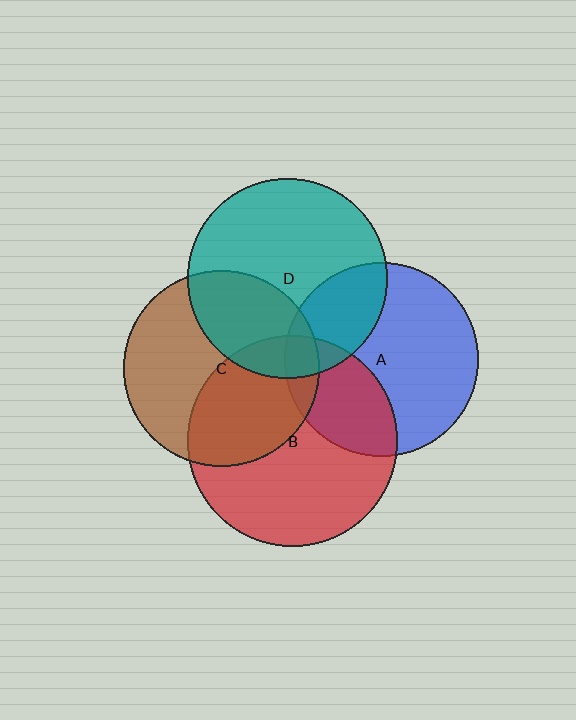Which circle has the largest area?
Circle B (red).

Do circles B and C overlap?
Yes.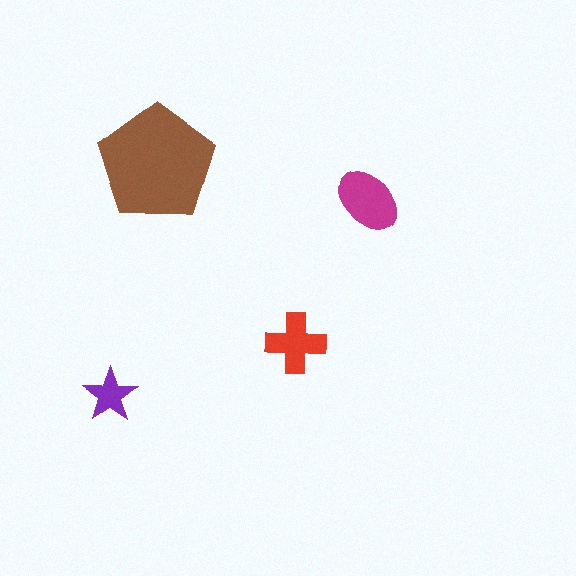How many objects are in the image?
There are 4 objects in the image.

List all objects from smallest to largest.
The purple star, the red cross, the magenta ellipse, the brown pentagon.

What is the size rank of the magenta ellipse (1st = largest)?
2nd.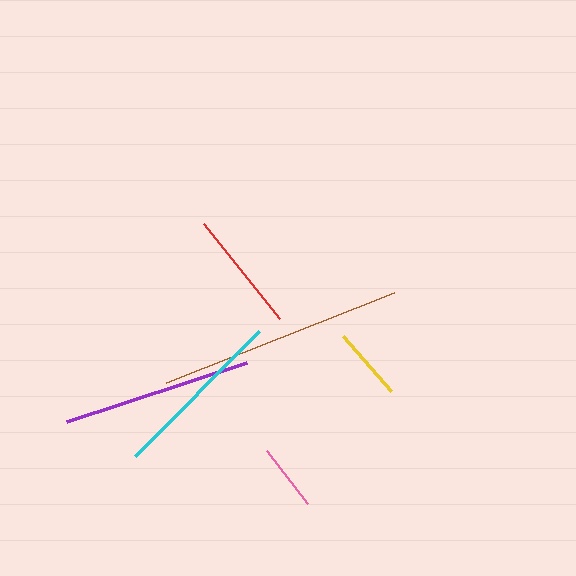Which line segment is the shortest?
The pink line is the shortest at approximately 68 pixels.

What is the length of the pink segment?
The pink segment is approximately 68 pixels long.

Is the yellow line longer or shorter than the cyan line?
The cyan line is longer than the yellow line.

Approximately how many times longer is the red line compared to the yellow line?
The red line is approximately 1.7 times the length of the yellow line.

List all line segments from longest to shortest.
From longest to shortest: brown, purple, cyan, red, yellow, pink.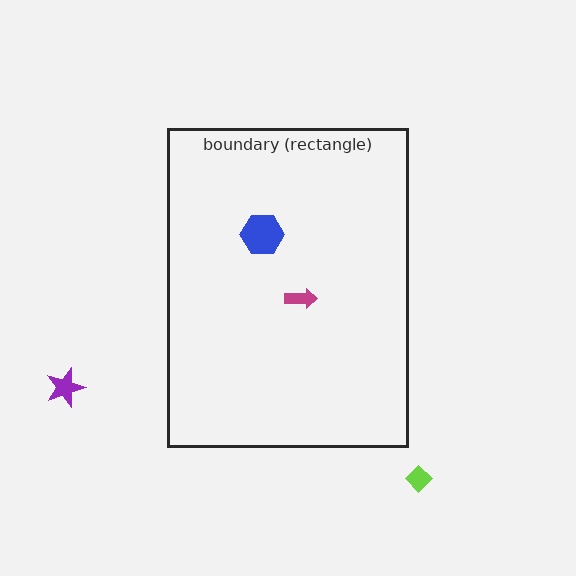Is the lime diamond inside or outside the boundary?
Outside.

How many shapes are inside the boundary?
2 inside, 2 outside.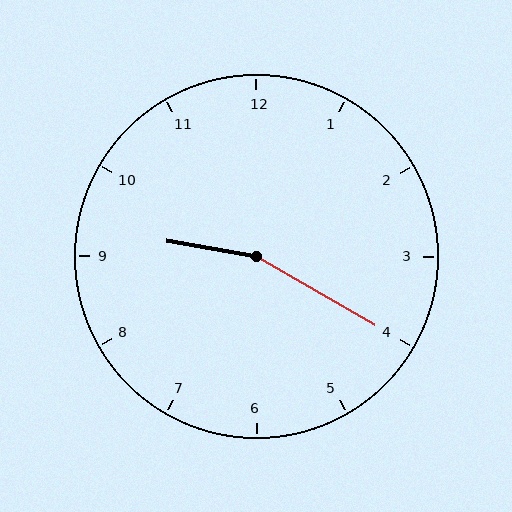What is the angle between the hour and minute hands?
Approximately 160 degrees.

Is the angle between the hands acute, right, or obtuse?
It is obtuse.